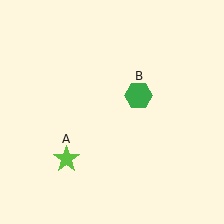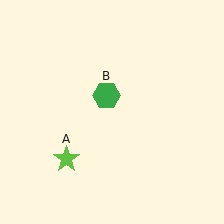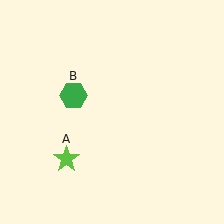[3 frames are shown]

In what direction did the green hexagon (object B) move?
The green hexagon (object B) moved left.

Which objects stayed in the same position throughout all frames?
Lime star (object A) remained stationary.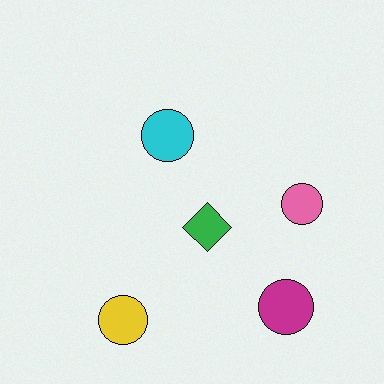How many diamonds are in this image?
There is 1 diamond.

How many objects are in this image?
There are 5 objects.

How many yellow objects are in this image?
There is 1 yellow object.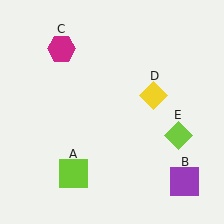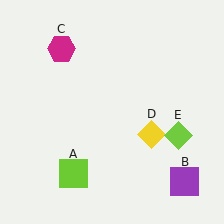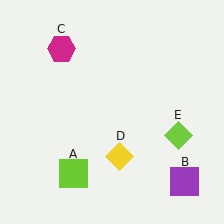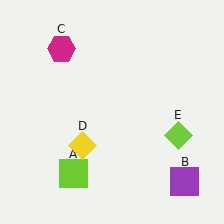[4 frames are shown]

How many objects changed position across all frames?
1 object changed position: yellow diamond (object D).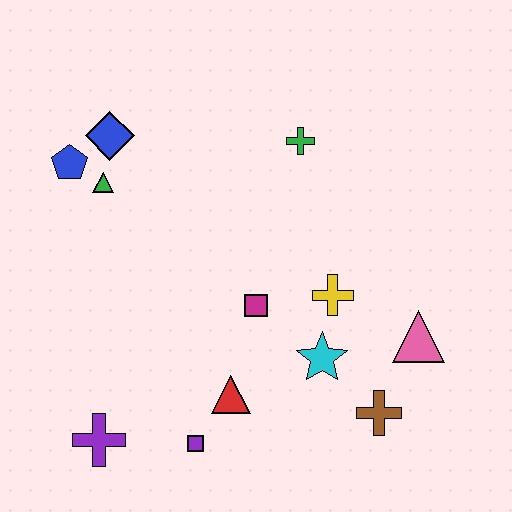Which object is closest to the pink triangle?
The brown cross is closest to the pink triangle.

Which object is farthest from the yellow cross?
The blue pentagon is farthest from the yellow cross.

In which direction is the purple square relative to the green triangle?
The purple square is below the green triangle.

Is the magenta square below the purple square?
No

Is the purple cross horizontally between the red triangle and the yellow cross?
No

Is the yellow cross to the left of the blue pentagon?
No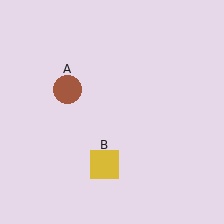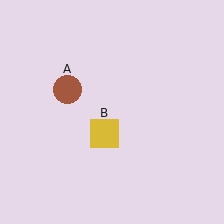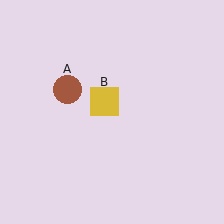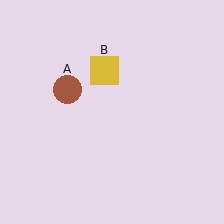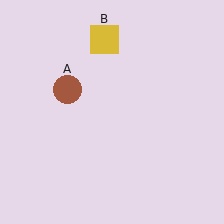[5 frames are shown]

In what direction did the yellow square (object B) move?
The yellow square (object B) moved up.